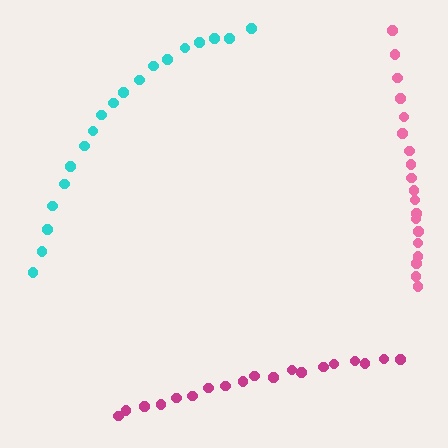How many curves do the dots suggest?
There are 3 distinct paths.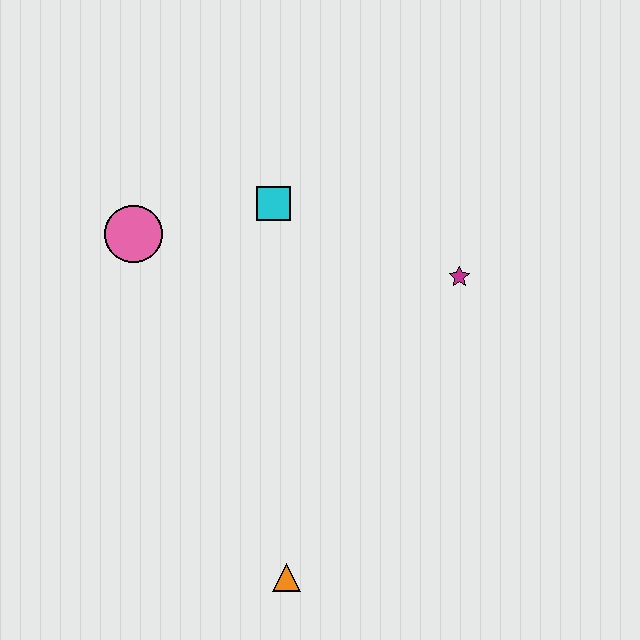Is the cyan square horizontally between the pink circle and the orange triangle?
Yes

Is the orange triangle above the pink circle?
No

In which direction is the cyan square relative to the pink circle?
The cyan square is to the right of the pink circle.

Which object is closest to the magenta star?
The cyan square is closest to the magenta star.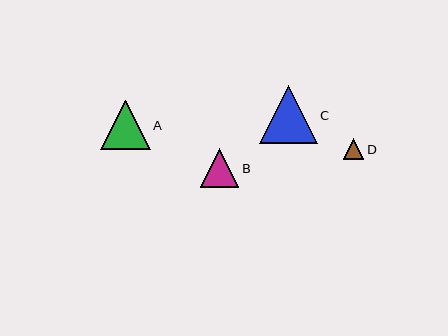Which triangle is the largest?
Triangle C is the largest with a size of approximately 58 pixels.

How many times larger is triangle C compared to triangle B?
Triangle C is approximately 1.5 times the size of triangle B.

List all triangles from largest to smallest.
From largest to smallest: C, A, B, D.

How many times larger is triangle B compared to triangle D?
Triangle B is approximately 1.8 times the size of triangle D.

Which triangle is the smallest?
Triangle D is the smallest with a size of approximately 21 pixels.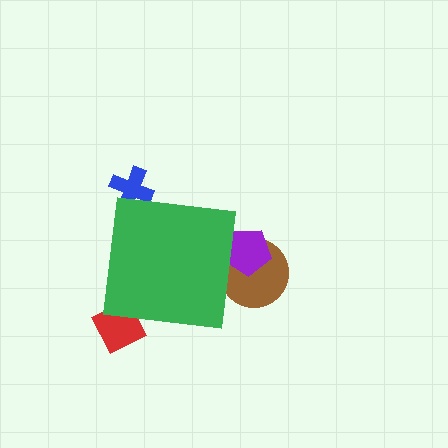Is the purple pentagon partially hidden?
Yes, the purple pentagon is partially hidden behind the green square.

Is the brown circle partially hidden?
Yes, the brown circle is partially hidden behind the green square.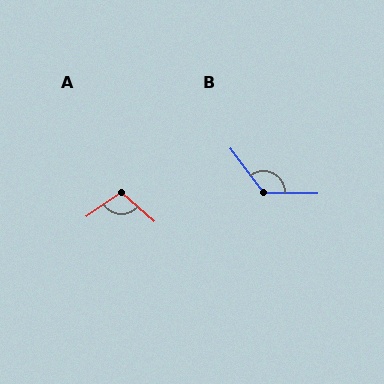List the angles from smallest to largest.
A (104°), B (127°).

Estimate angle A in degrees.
Approximately 104 degrees.